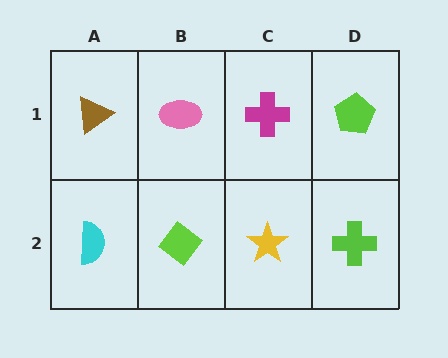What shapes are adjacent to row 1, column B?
A lime diamond (row 2, column B), a brown triangle (row 1, column A), a magenta cross (row 1, column C).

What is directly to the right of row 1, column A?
A pink ellipse.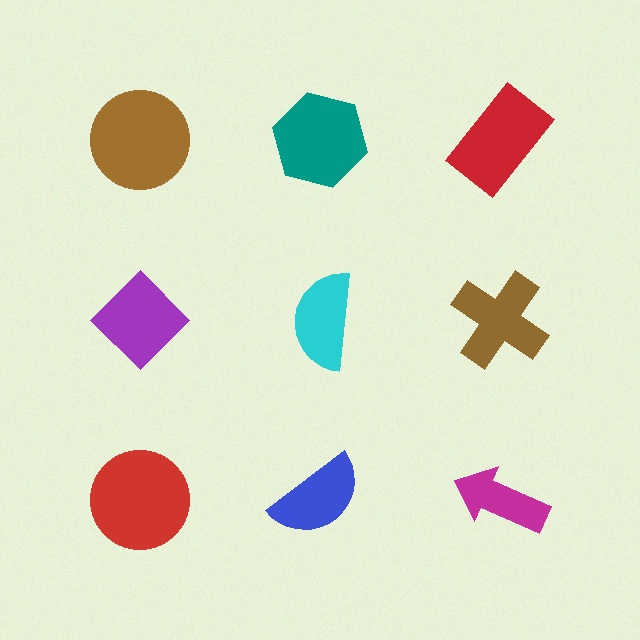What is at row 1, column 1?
A brown circle.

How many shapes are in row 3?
3 shapes.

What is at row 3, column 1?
A red circle.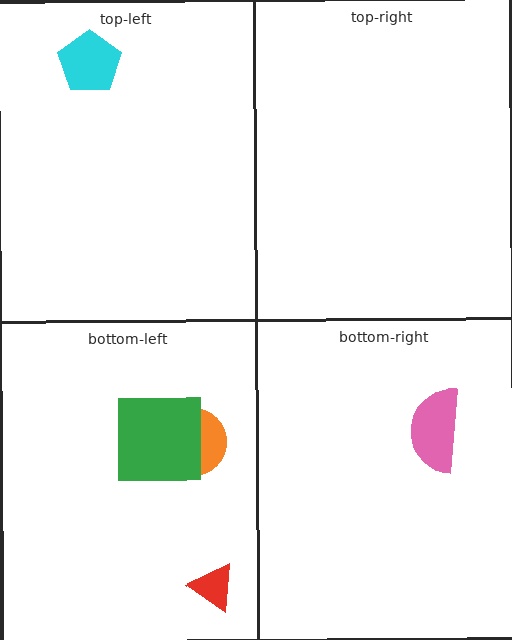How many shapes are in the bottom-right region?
1.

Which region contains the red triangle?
The bottom-left region.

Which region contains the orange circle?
The bottom-left region.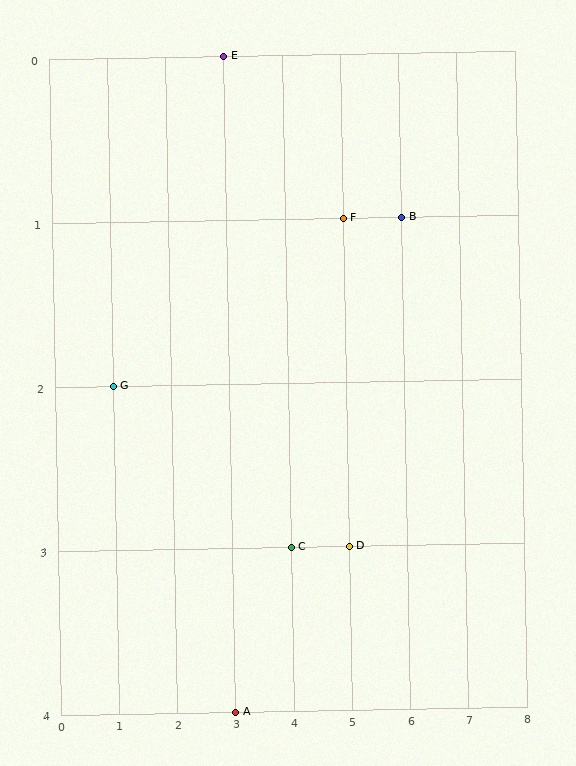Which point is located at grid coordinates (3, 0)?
Point E is at (3, 0).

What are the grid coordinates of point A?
Point A is at grid coordinates (3, 4).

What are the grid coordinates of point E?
Point E is at grid coordinates (3, 0).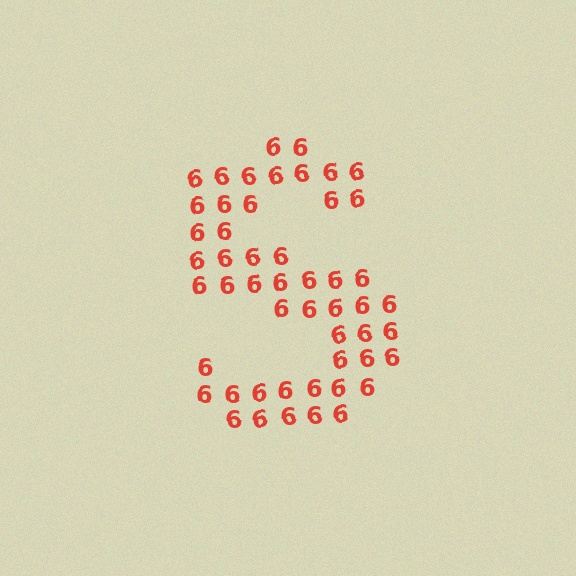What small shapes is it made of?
It is made of small digit 6's.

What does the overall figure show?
The overall figure shows the letter S.